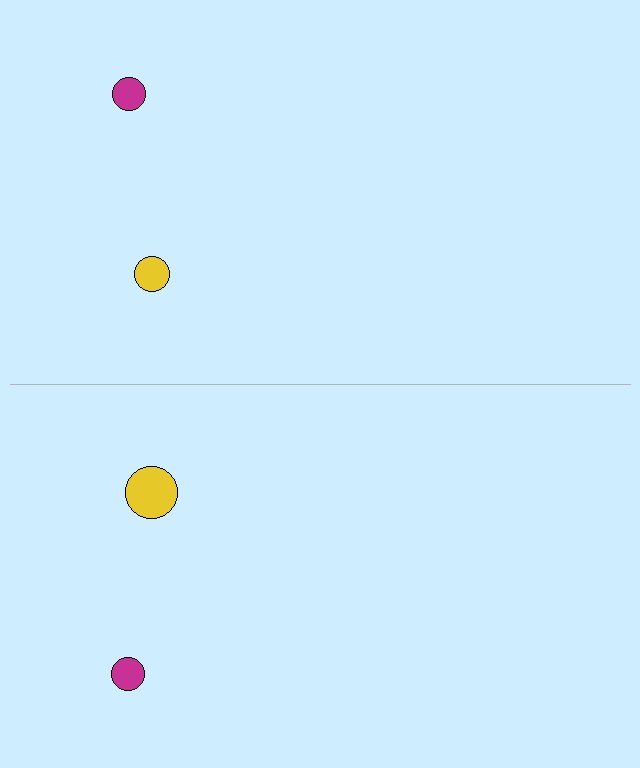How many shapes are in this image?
There are 4 shapes in this image.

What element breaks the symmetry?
The yellow circle on the bottom side has a different size than its mirror counterpart.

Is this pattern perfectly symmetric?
No, the pattern is not perfectly symmetric. The yellow circle on the bottom side has a different size than its mirror counterpart.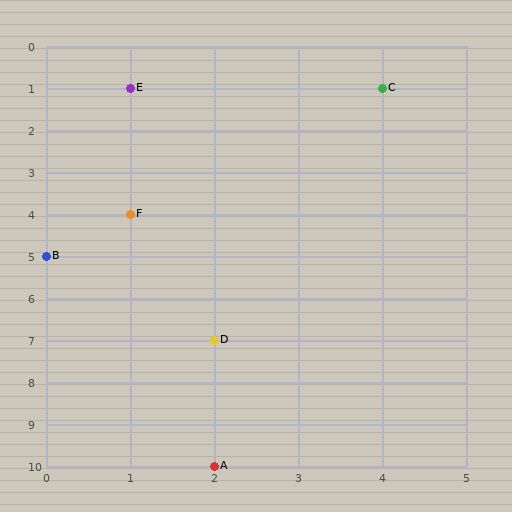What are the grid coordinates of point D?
Point D is at grid coordinates (2, 7).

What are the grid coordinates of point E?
Point E is at grid coordinates (1, 1).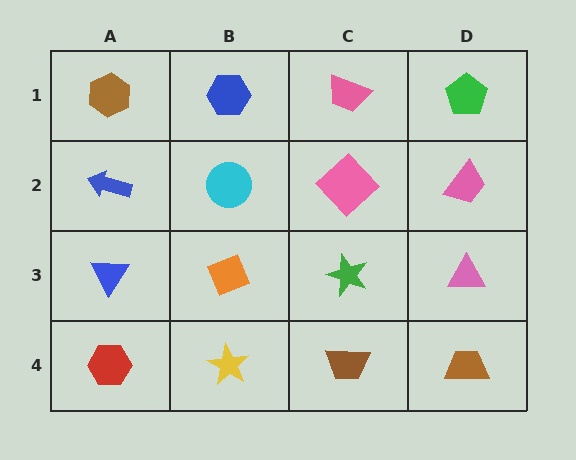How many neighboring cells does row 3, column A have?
3.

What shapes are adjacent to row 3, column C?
A pink diamond (row 2, column C), a brown trapezoid (row 4, column C), an orange diamond (row 3, column B), a pink triangle (row 3, column D).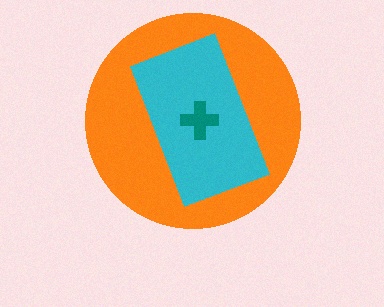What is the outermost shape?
The orange circle.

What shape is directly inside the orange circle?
The cyan rectangle.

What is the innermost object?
The teal cross.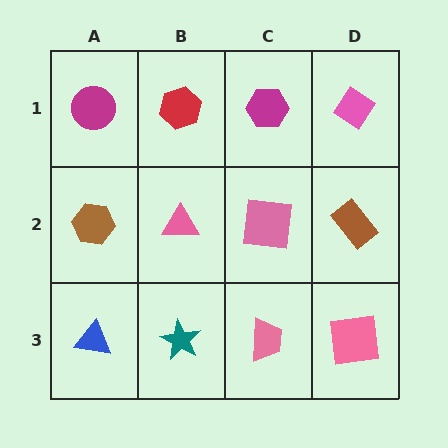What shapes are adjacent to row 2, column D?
A pink diamond (row 1, column D), a pink square (row 3, column D), a pink square (row 2, column C).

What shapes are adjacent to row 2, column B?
A red hexagon (row 1, column B), a teal star (row 3, column B), a brown hexagon (row 2, column A), a pink square (row 2, column C).